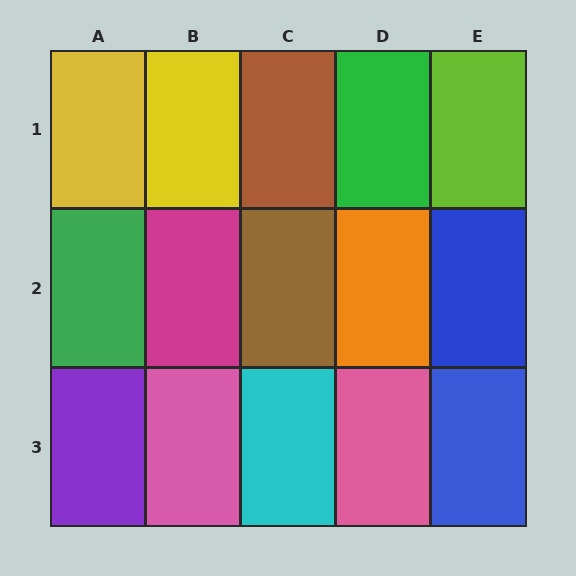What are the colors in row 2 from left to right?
Green, magenta, brown, orange, blue.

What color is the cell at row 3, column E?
Blue.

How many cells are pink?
2 cells are pink.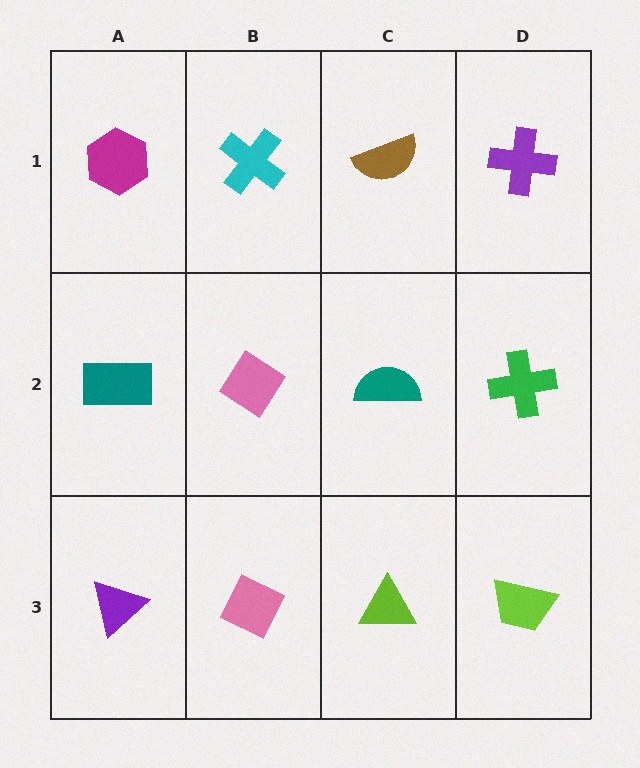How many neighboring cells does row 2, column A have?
3.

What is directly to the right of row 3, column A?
A pink diamond.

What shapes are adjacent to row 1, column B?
A pink diamond (row 2, column B), a magenta hexagon (row 1, column A), a brown semicircle (row 1, column C).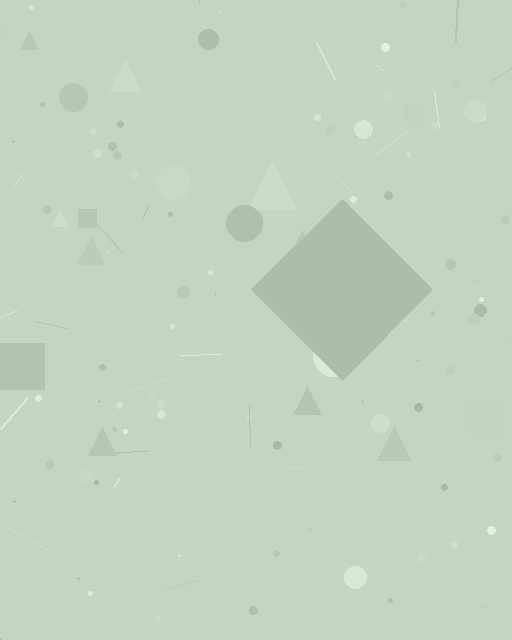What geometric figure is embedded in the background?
A diamond is embedded in the background.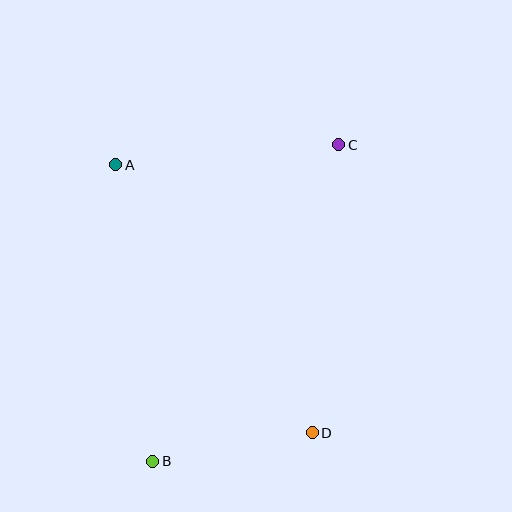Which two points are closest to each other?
Points B and D are closest to each other.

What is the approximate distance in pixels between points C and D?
The distance between C and D is approximately 289 pixels.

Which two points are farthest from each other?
Points B and C are farthest from each other.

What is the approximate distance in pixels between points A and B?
The distance between A and B is approximately 299 pixels.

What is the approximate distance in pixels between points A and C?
The distance between A and C is approximately 224 pixels.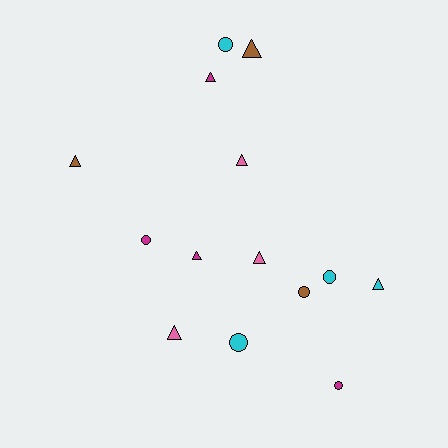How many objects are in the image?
There are 14 objects.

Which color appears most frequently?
Magenta, with 4 objects.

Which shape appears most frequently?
Triangle, with 8 objects.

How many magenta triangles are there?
There are 2 magenta triangles.